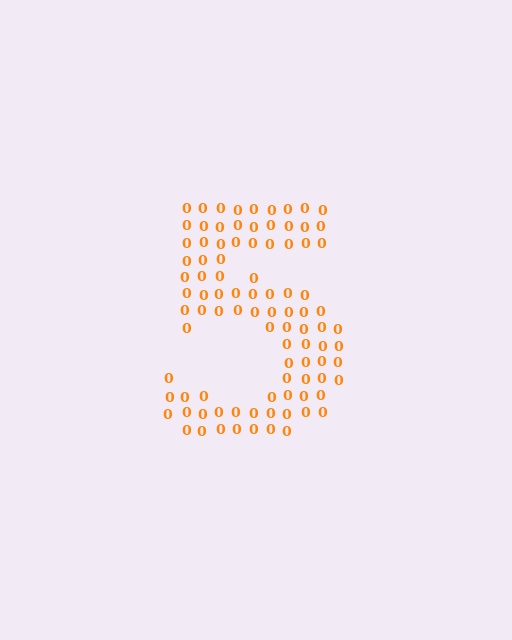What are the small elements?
The small elements are digit 0's.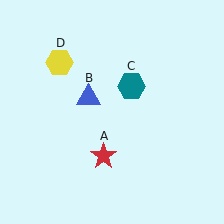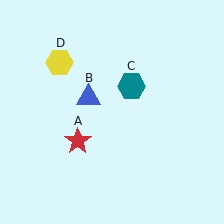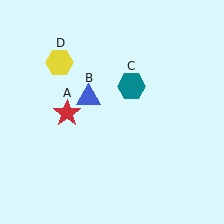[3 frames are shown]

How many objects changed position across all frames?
1 object changed position: red star (object A).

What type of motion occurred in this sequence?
The red star (object A) rotated clockwise around the center of the scene.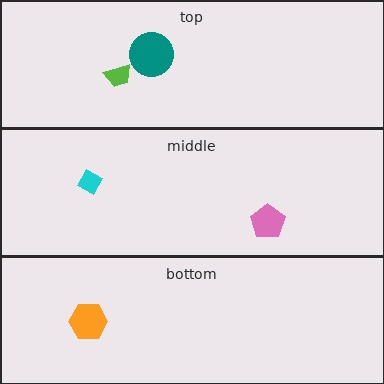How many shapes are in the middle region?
2.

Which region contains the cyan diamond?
The middle region.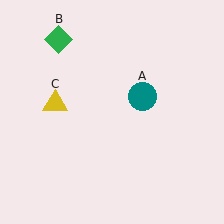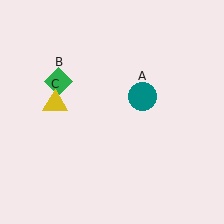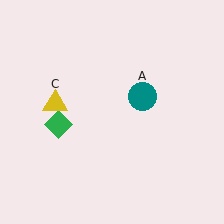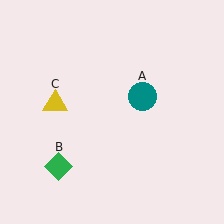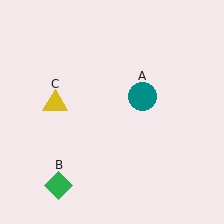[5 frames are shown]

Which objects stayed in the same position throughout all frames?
Teal circle (object A) and yellow triangle (object C) remained stationary.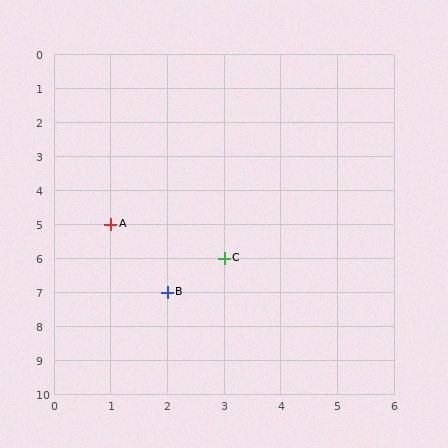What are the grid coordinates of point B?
Point B is at grid coordinates (2, 7).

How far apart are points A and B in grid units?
Points A and B are 1 column and 2 rows apart (about 2.2 grid units diagonally).